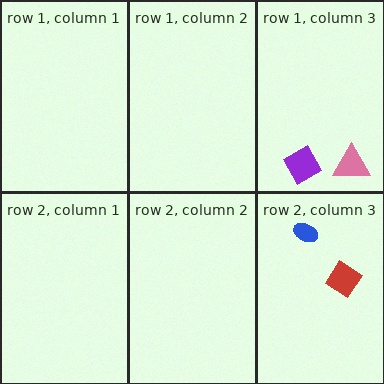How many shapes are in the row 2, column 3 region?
2.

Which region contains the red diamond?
The row 2, column 3 region.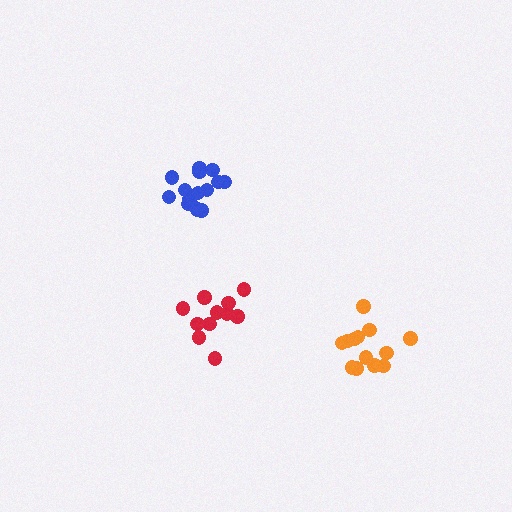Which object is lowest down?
The orange cluster is bottommost.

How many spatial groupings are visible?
There are 3 spatial groupings.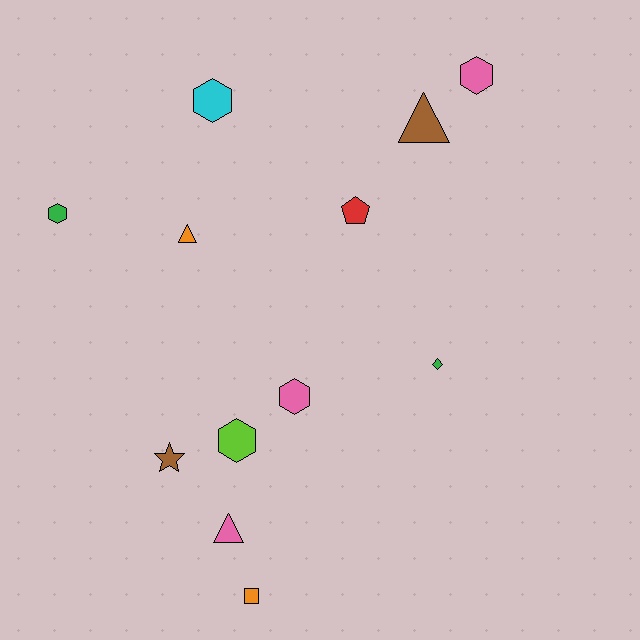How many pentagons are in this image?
There is 1 pentagon.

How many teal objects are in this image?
There are no teal objects.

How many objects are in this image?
There are 12 objects.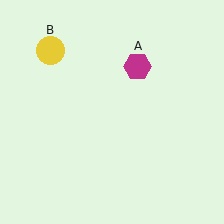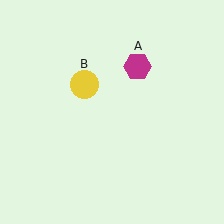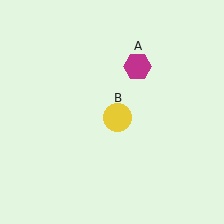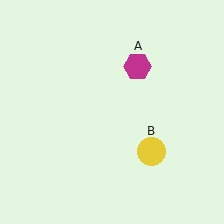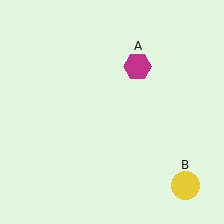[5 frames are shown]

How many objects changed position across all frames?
1 object changed position: yellow circle (object B).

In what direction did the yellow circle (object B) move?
The yellow circle (object B) moved down and to the right.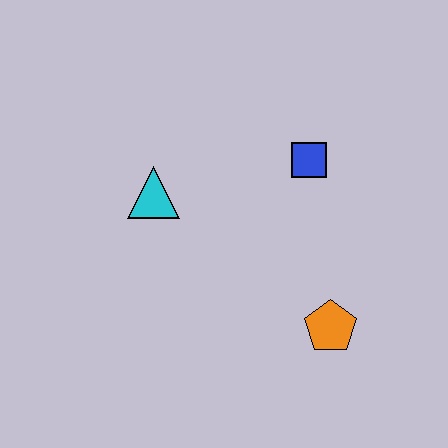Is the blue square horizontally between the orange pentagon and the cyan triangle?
Yes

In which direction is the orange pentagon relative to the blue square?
The orange pentagon is below the blue square.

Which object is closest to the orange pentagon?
The blue square is closest to the orange pentagon.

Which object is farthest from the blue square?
The orange pentagon is farthest from the blue square.